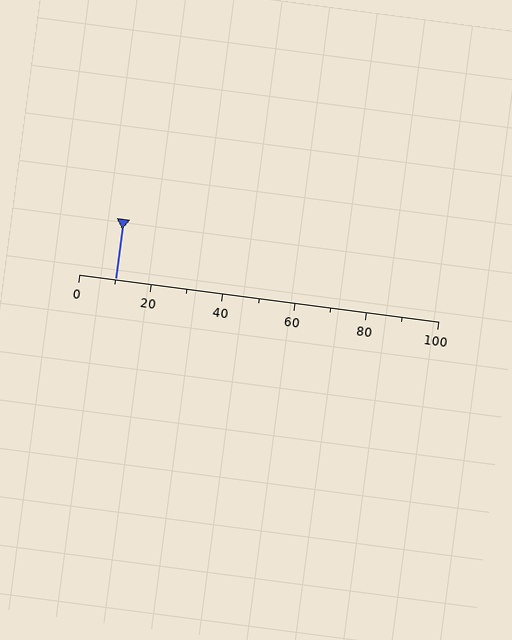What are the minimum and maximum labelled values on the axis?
The axis runs from 0 to 100.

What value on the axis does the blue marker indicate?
The marker indicates approximately 10.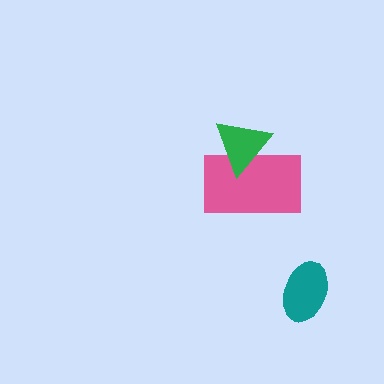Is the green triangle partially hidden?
No, no other shape covers it.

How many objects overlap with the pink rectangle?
1 object overlaps with the pink rectangle.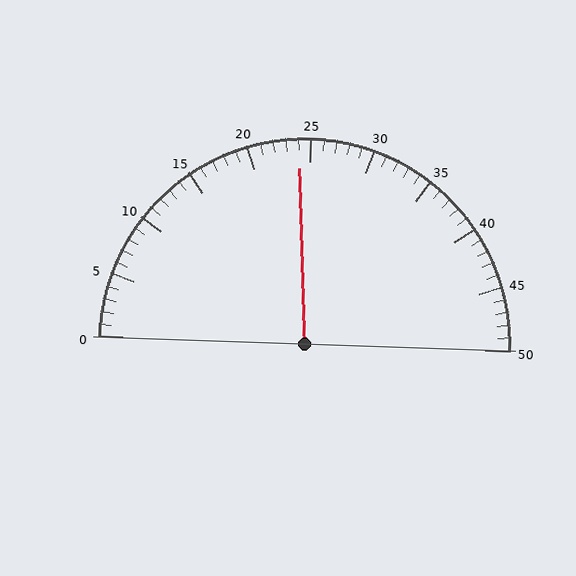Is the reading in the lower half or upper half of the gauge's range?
The reading is in the lower half of the range (0 to 50).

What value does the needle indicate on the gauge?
The needle indicates approximately 24.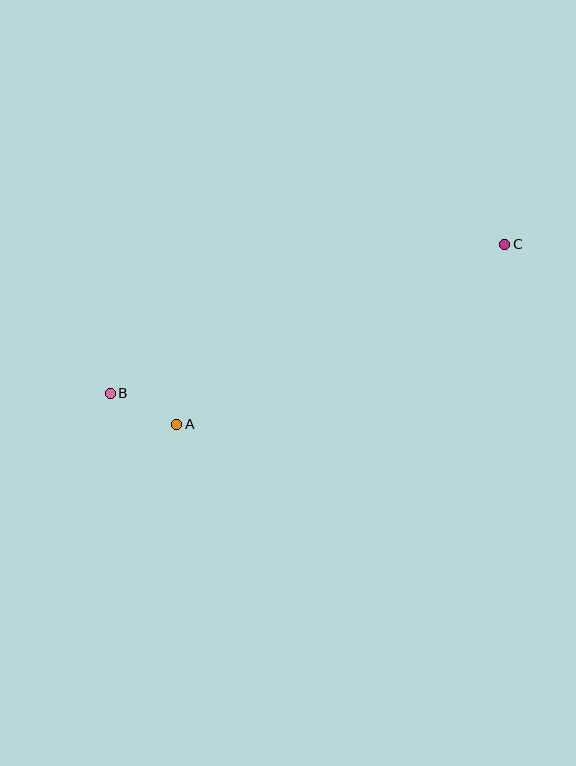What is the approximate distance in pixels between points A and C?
The distance between A and C is approximately 374 pixels.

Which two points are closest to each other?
Points A and B are closest to each other.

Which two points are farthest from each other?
Points B and C are farthest from each other.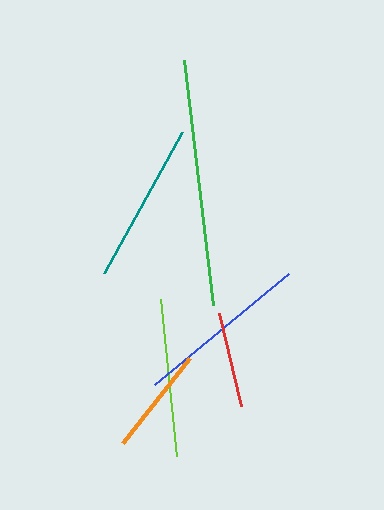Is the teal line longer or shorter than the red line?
The teal line is longer than the red line.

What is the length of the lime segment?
The lime segment is approximately 158 pixels long.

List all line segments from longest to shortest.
From longest to shortest: green, blue, teal, lime, orange, red.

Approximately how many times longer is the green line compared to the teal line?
The green line is approximately 1.5 times the length of the teal line.